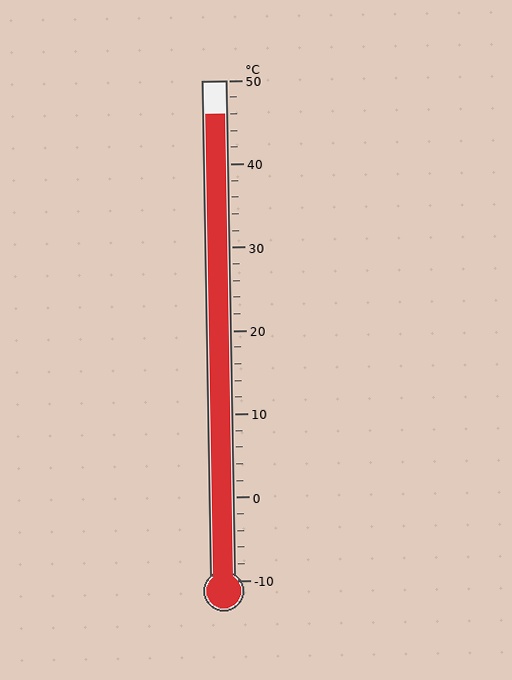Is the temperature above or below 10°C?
The temperature is above 10°C.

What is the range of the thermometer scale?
The thermometer scale ranges from -10°C to 50°C.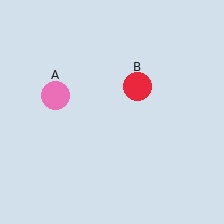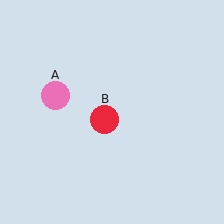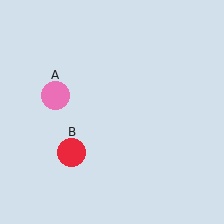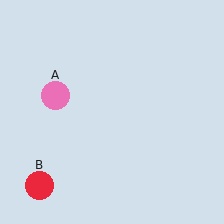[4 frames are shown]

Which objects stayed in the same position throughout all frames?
Pink circle (object A) remained stationary.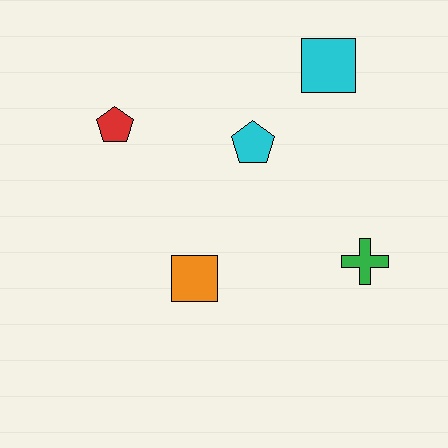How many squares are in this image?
There are 2 squares.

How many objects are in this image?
There are 5 objects.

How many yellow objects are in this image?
There are no yellow objects.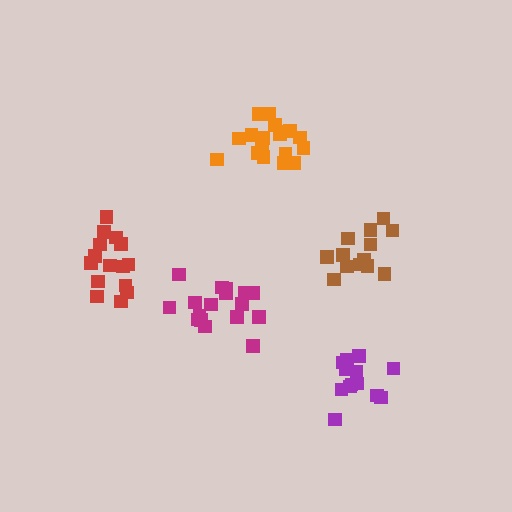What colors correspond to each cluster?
The clusters are colored: magenta, purple, orange, brown, red.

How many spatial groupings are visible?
There are 5 spatial groupings.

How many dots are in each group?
Group 1: 17 dots, Group 2: 13 dots, Group 3: 19 dots, Group 4: 13 dots, Group 5: 15 dots (77 total).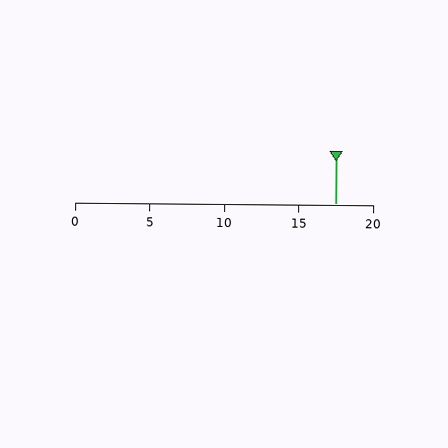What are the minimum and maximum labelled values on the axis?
The axis runs from 0 to 20.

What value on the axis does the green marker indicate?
The marker indicates approximately 17.5.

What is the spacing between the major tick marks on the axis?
The major ticks are spaced 5 apart.